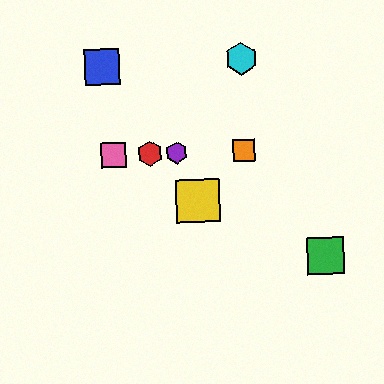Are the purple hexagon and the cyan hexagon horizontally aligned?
No, the purple hexagon is at y≈153 and the cyan hexagon is at y≈59.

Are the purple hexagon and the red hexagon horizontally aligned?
Yes, both are at y≈153.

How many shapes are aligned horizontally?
4 shapes (the red hexagon, the purple hexagon, the orange square, the pink square) are aligned horizontally.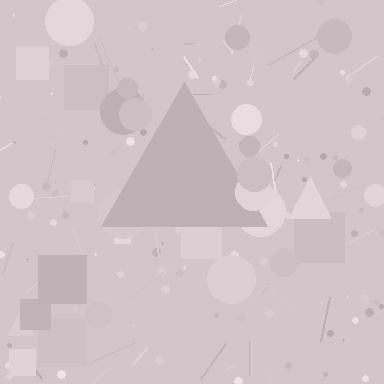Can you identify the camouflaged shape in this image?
The camouflaged shape is a triangle.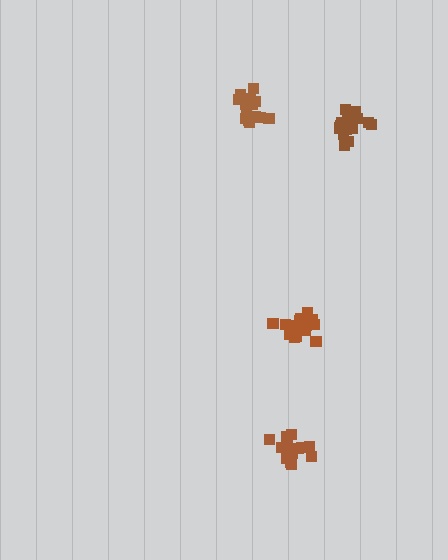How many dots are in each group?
Group 1: 16 dots, Group 2: 18 dots, Group 3: 16 dots, Group 4: 19 dots (69 total).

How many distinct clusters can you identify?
There are 4 distinct clusters.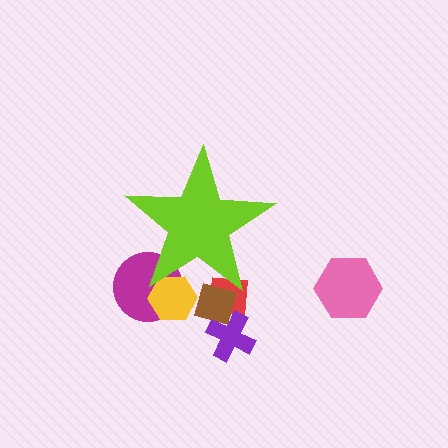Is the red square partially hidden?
Yes, the red square is partially hidden behind the lime star.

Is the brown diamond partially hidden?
Yes, the brown diamond is partially hidden behind the lime star.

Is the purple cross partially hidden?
No, the purple cross is fully visible.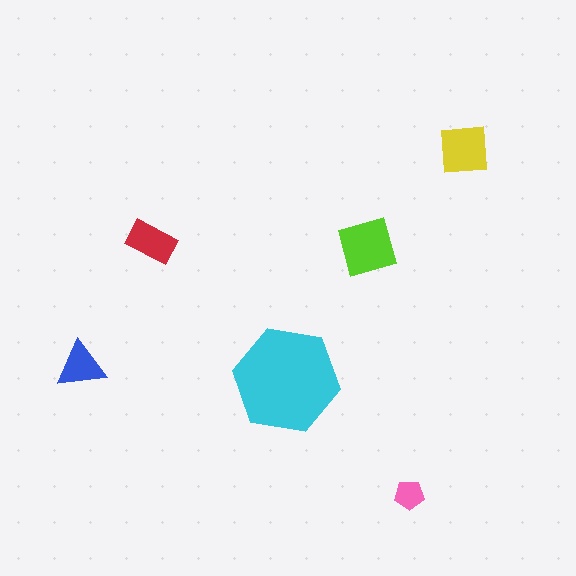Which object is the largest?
The cyan hexagon.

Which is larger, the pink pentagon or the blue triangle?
The blue triangle.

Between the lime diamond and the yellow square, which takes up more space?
The lime diamond.